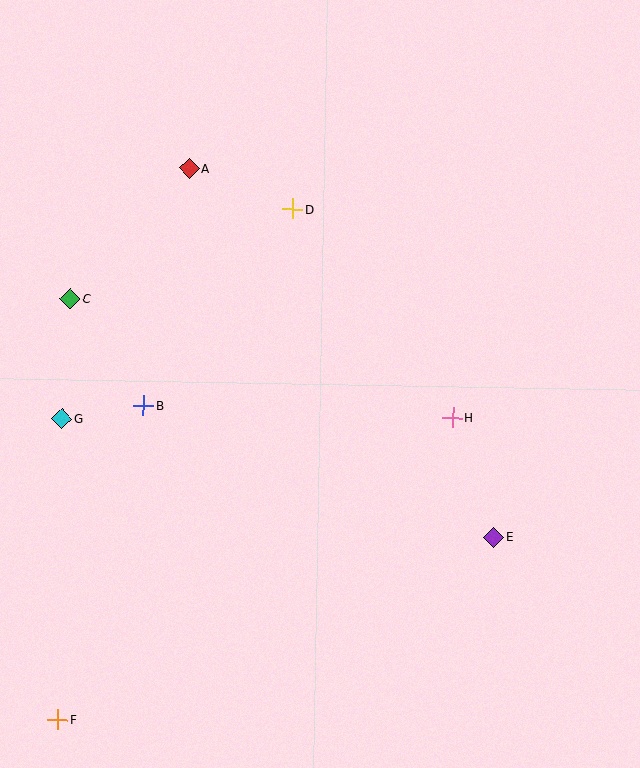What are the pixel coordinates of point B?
Point B is at (143, 406).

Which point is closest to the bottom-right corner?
Point E is closest to the bottom-right corner.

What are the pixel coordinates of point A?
Point A is at (189, 169).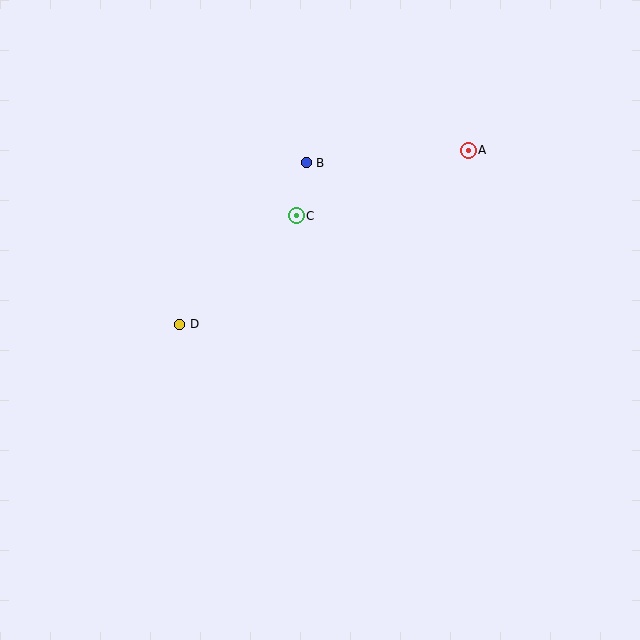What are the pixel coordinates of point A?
Point A is at (468, 150).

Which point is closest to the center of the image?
Point C at (296, 216) is closest to the center.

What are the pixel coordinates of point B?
Point B is at (306, 163).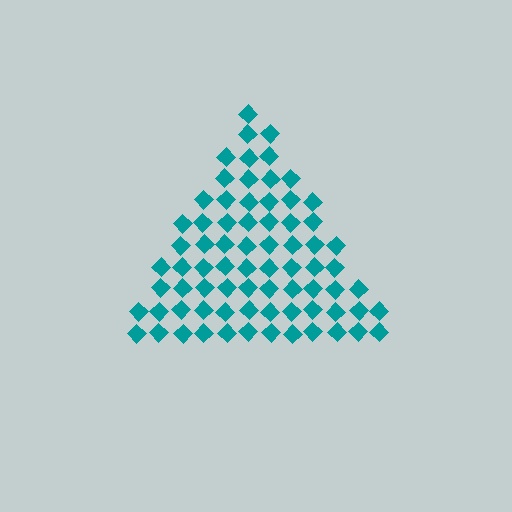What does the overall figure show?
The overall figure shows a triangle.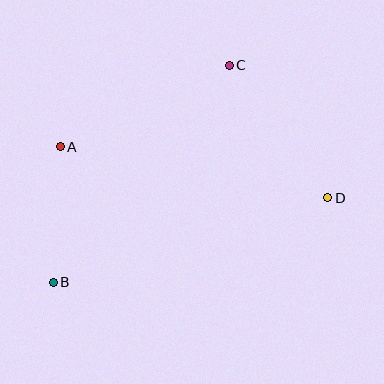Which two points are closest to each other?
Points A and B are closest to each other.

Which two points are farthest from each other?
Points B and D are farthest from each other.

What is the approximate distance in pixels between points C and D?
The distance between C and D is approximately 165 pixels.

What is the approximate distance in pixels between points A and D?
The distance between A and D is approximately 272 pixels.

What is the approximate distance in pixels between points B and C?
The distance between B and C is approximately 279 pixels.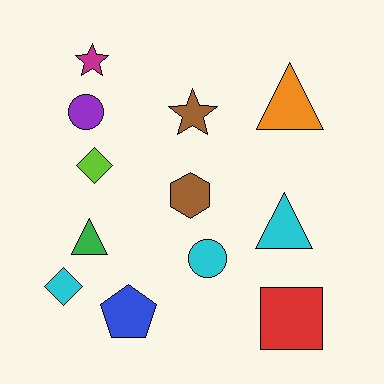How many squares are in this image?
There is 1 square.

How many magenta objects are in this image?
There is 1 magenta object.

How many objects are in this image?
There are 12 objects.